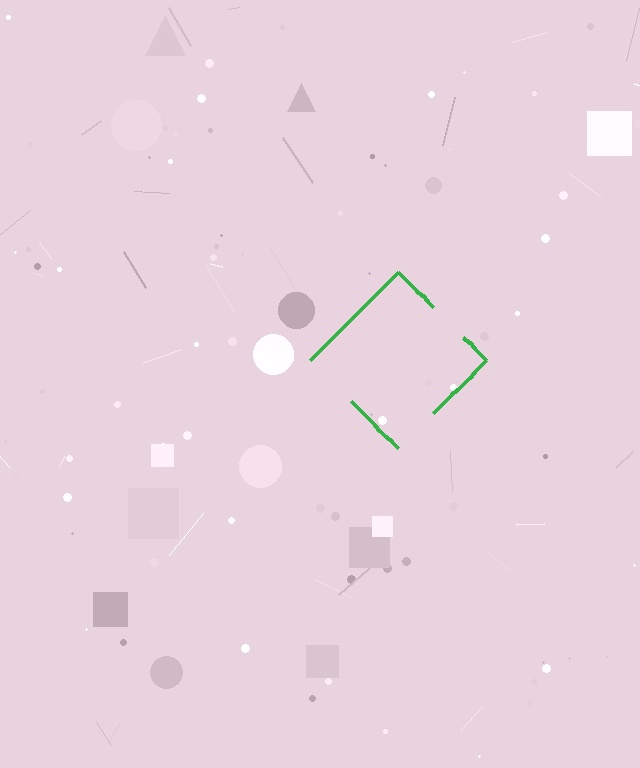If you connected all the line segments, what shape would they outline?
They would outline a diamond.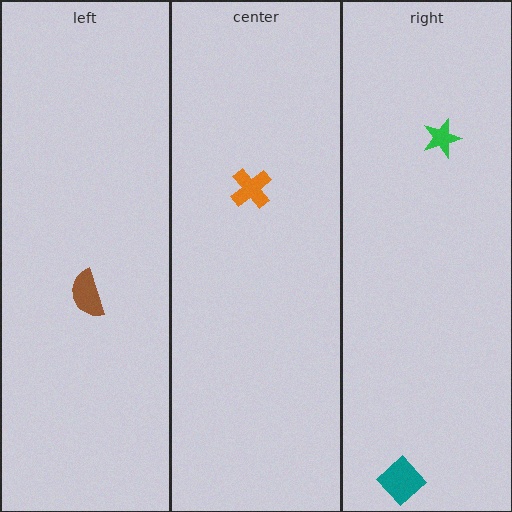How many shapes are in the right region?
2.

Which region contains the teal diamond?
The right region.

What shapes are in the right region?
The teal diamond, the green star.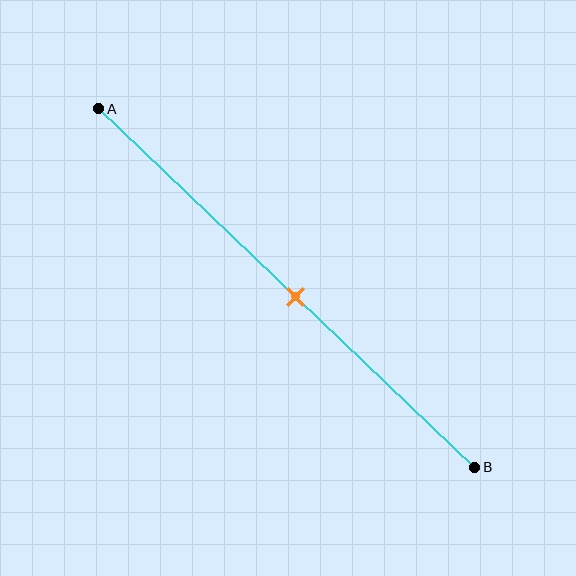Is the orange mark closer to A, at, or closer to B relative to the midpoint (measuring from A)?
The orange mark is approximately at the midpoint of segment AB.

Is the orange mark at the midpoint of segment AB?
Yes, the mark is approximately at the midpoint.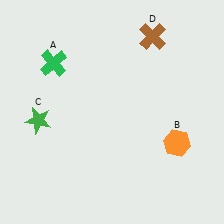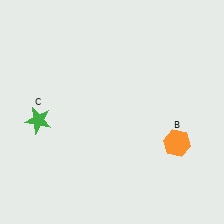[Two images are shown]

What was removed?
The brown cross (D), the green cross (A) were removed in Image 2.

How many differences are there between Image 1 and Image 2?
There are 2 differences between the two images.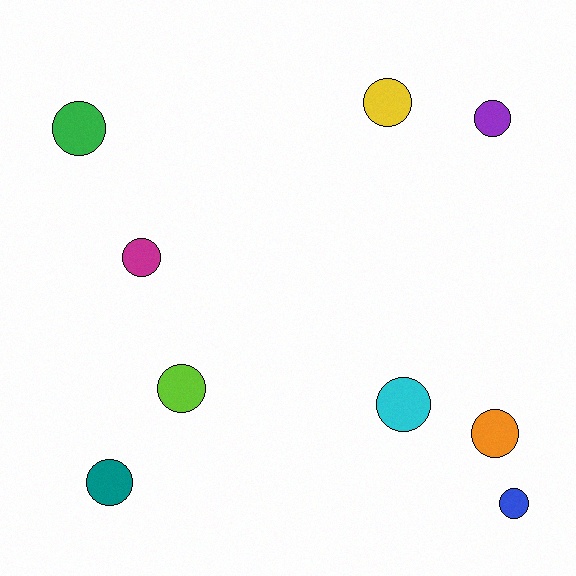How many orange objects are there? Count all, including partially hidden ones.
There is 1 orange object.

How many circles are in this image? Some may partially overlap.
There are 9 circles.